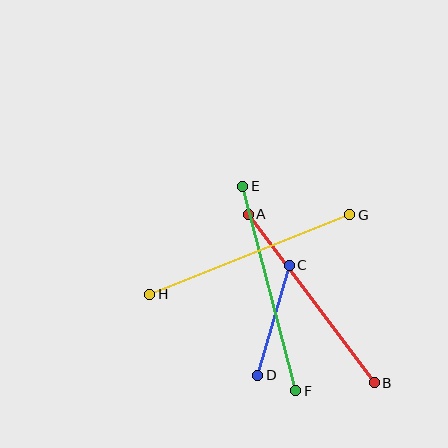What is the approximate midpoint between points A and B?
The midpoint is at approximately (311, 299) pixels.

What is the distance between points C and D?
The distance is approximately 114 pixels.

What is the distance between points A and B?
The distance is approximately 210 pixels.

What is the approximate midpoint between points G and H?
The midpoint is at approximately (250, 254) pixels.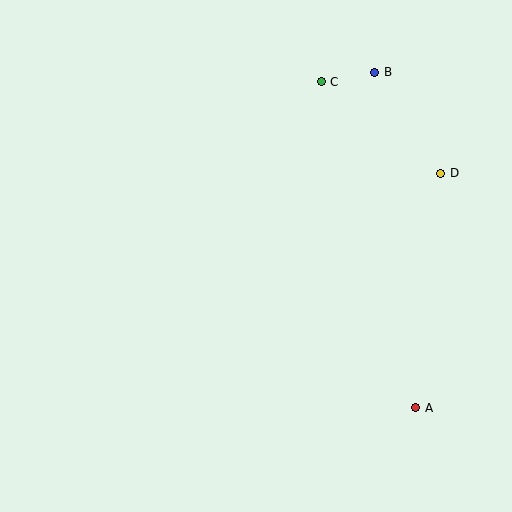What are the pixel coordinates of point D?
Point D is at (441, 173).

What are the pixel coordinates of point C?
Point C is at (321, 82).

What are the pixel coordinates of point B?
Point B is at (375, 72).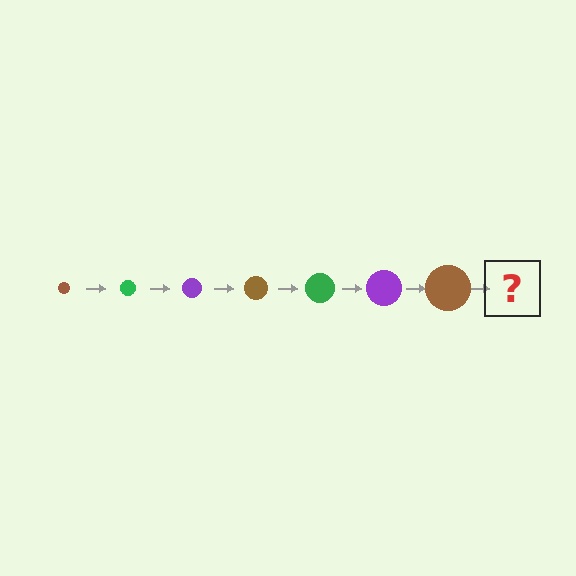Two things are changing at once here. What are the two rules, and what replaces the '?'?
The two rules are that the circle grows larger each step and the color cycles through brown, green, and purple. The '?' should be a green circle, larger than the previous one.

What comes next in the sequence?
The next element should be a green circle, larger than the previous one.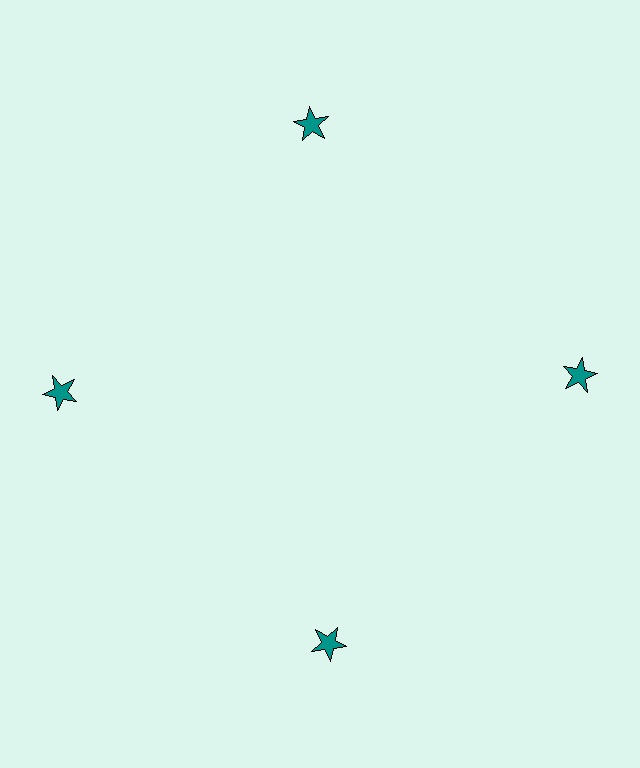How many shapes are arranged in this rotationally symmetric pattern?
There are 4 shapes, arranged in 4 groups of 1.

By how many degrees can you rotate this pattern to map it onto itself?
The pattern maps onto itself every 90 degrees of rotation.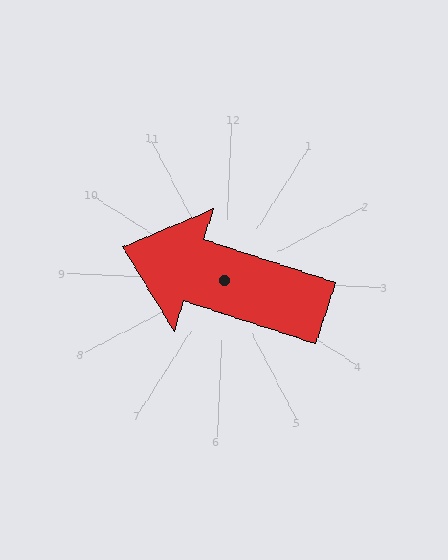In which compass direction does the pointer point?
West.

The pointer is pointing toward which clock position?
Roughly 10 o'clock.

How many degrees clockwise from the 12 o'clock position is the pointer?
Approximately 285 degrees.